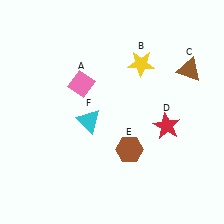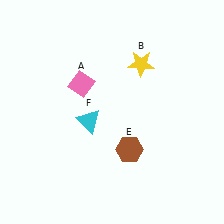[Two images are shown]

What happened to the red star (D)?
The red star (D) was removed in Image 2. It was in the bottom-right area of Image 1.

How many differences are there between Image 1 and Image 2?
There are 2 differences between the two images.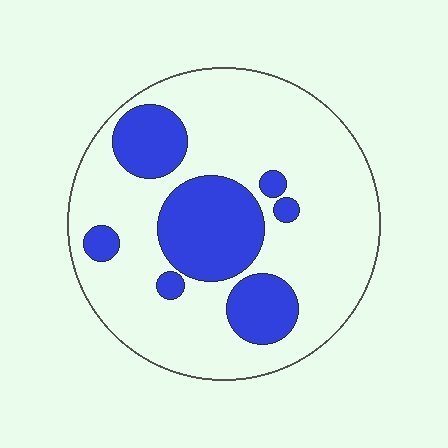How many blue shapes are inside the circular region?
7.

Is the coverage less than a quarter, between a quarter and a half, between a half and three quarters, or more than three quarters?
Between a quarter and a half.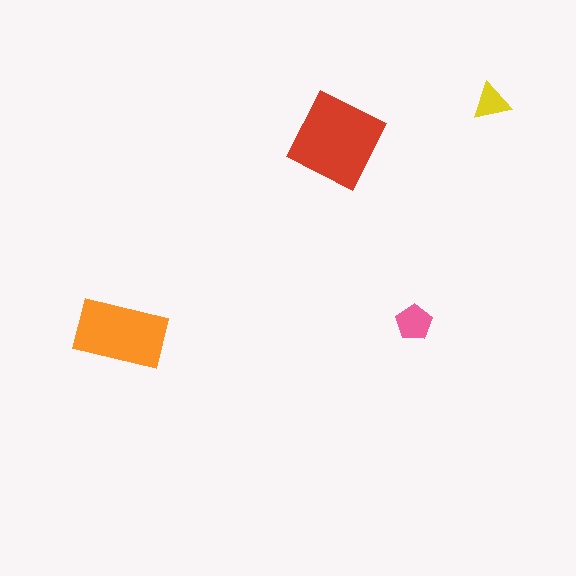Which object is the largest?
The red diamond.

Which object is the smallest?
The yellow triangle.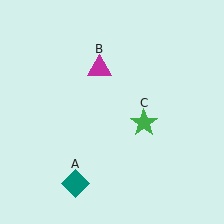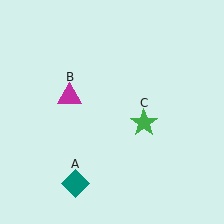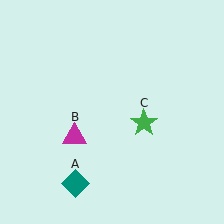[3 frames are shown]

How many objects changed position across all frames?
1 object changed position: magenta triangle (object B).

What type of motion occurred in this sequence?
The magenta triangle (object B) rotated counterclockwise around the center of the scene.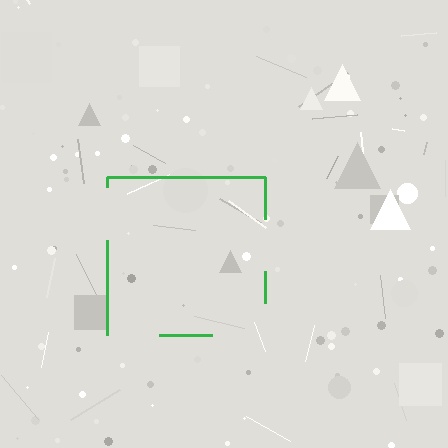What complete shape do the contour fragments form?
The contour fragments form a square.